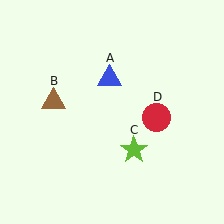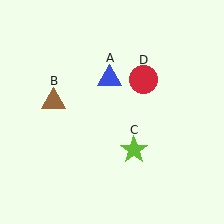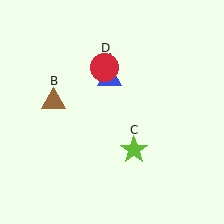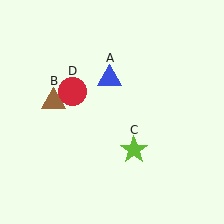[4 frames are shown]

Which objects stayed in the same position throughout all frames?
Blue triangle (object A) and brown triangle (object B) and lime star (object C) remained stationary.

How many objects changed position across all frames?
1 object changed position: red circle (object D).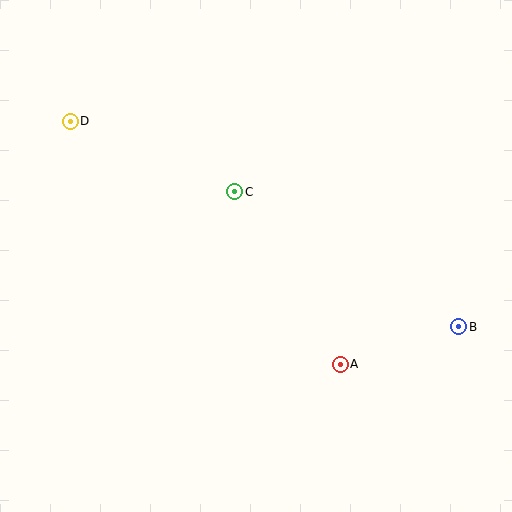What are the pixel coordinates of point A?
Point A is at (340, 364).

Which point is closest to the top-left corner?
Point D is closest to the top-left corner.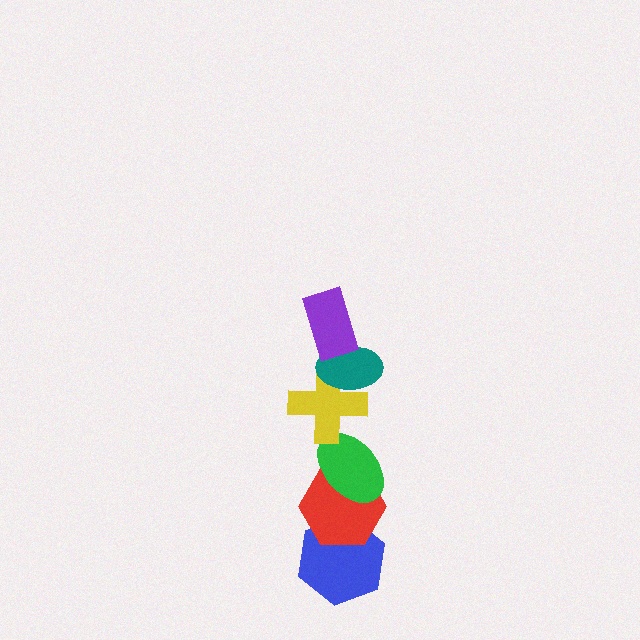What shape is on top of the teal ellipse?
The purple rectangle is on top of the teal ellipse.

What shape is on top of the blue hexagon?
The red hexagon is on top of the blue hexagon.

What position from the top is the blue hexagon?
The blue hexagon is 6th from the top.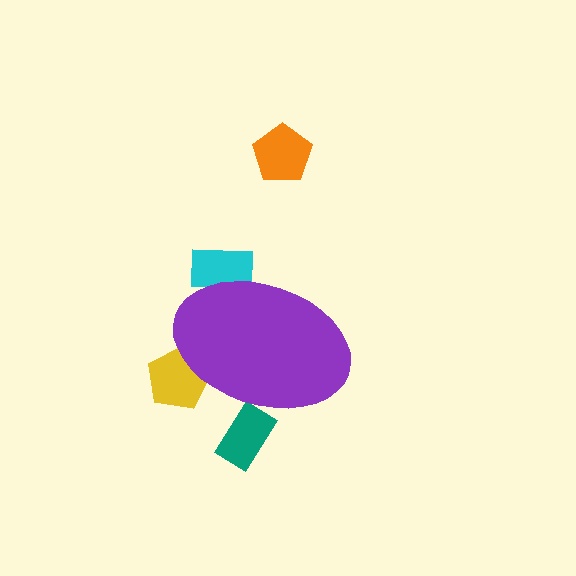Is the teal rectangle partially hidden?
Yes, the teal rectangle is partially hidden behind the purple ellipse.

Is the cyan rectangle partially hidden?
Yes, the cyan rectangle is partially hidden behind the purple ellipse.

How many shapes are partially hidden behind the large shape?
3 shapes are partially hidden.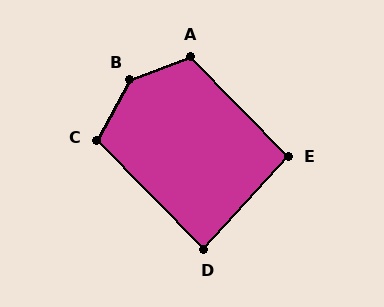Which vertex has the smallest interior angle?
D, at approximately 87 degrees.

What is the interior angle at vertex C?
Approximately 107 degrees (obtuse).